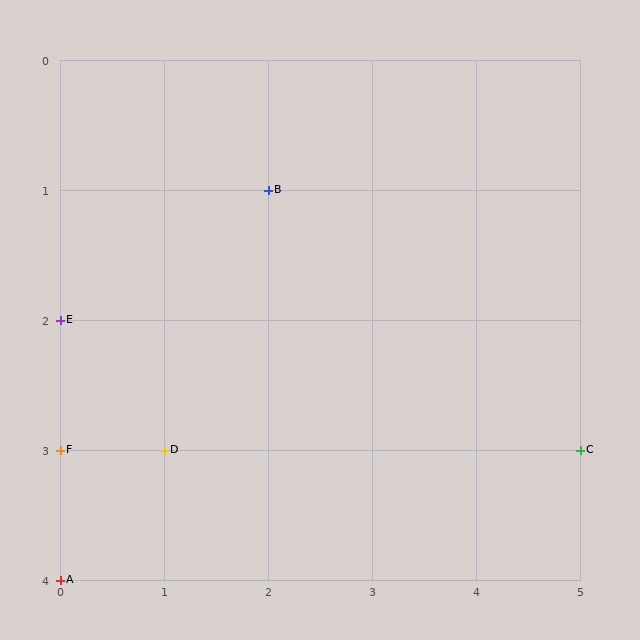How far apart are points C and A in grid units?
Points C and A are 5 columns and 1 row apart (about 5.1 grid units diagonally).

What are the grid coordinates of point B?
Point B is at grid coordinates (2, 1).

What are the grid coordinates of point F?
Point F is at grid coordinates (0, 3).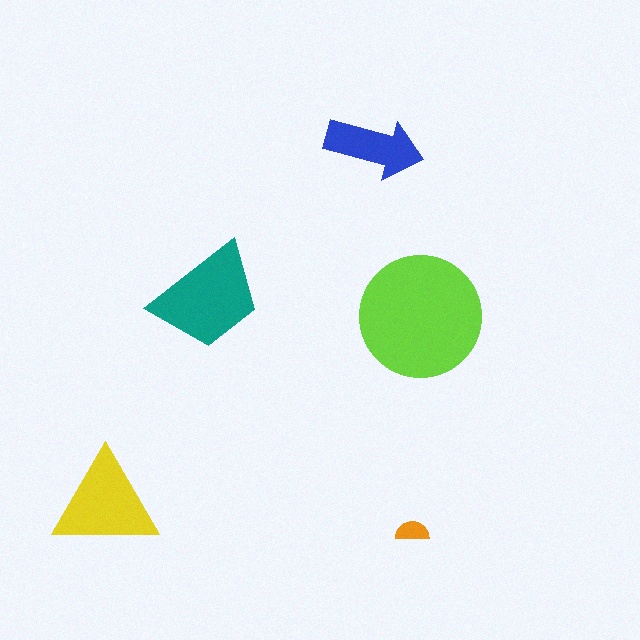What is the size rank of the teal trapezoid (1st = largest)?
2nd.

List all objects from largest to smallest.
The lime circle, the teal trapezoid, the yellow triangle, the blue arrow, the orange semicircle.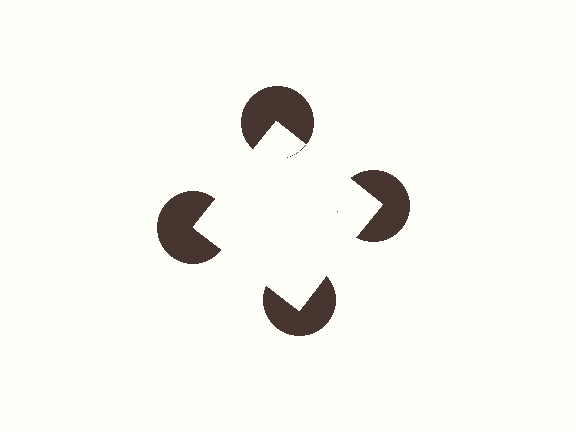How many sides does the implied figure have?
4 sides.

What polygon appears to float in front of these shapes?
An illusory square — its edges are inferred from the aligned wedge cuts in the pac-man discs, not physically drawn.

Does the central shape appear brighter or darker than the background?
It typically appears slightly brighter than the background, even though no actual brightness change is drawn.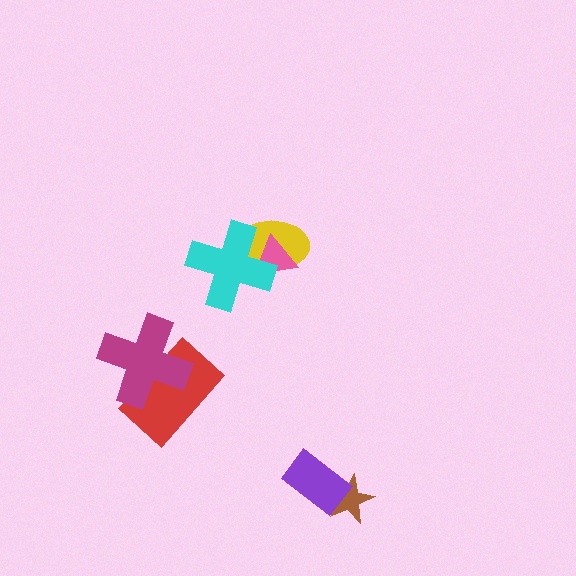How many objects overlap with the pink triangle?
2 objects overlap with the pink triangle.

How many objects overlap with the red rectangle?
1 object overlaps with the red rectangle.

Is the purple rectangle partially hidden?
No, no other shape covers it.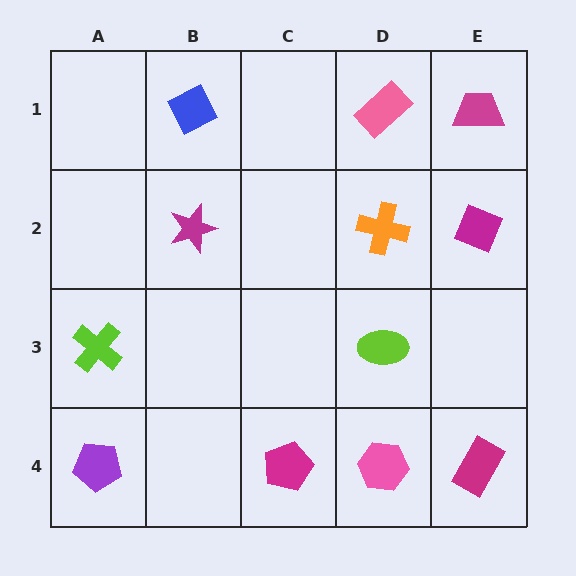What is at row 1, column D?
A pink rectangle.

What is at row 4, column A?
A purple pentagon.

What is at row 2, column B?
A magenta star.